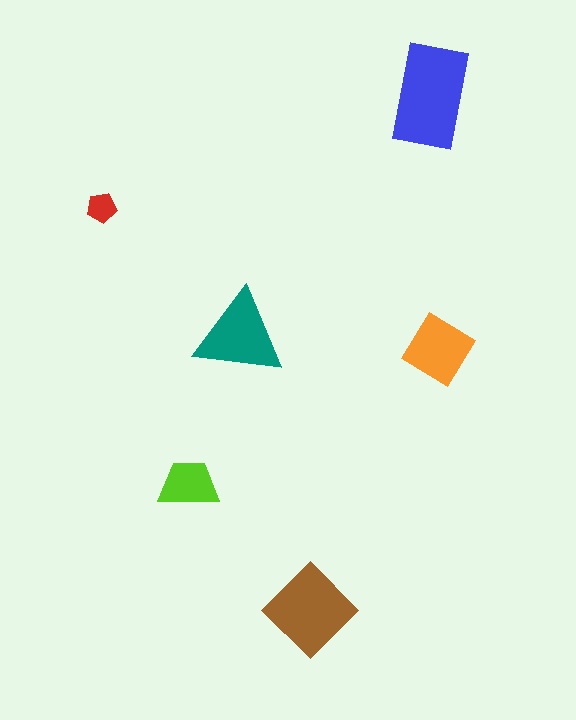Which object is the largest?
The blue rectangle.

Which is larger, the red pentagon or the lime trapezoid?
The lime trapezoid.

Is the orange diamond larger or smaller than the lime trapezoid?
Larger.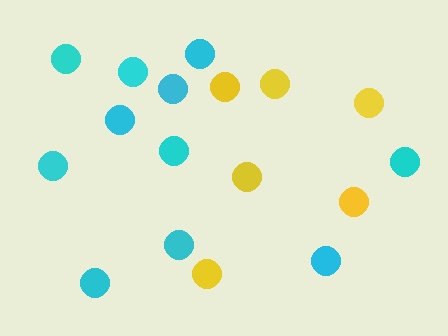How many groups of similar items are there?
There are 2 groups: one group of yellow circles (6) and one group of cyan circles (11).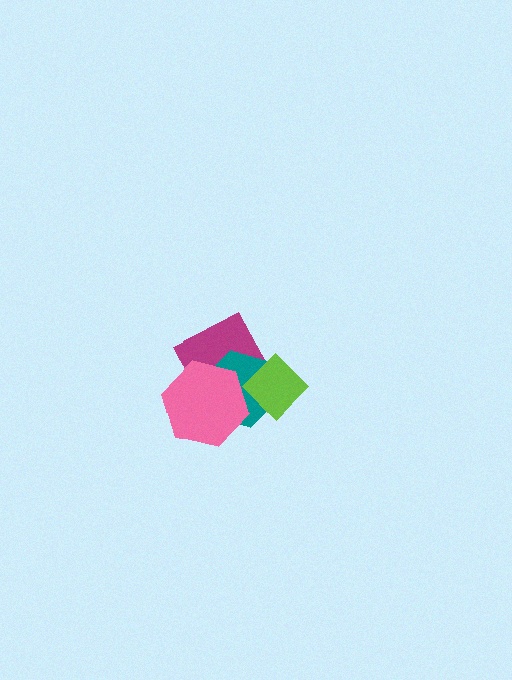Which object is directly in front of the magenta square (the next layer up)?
The teal hexagon is directly in front of the magenta square.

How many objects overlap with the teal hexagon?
3 objects overlap with the teal hexagon.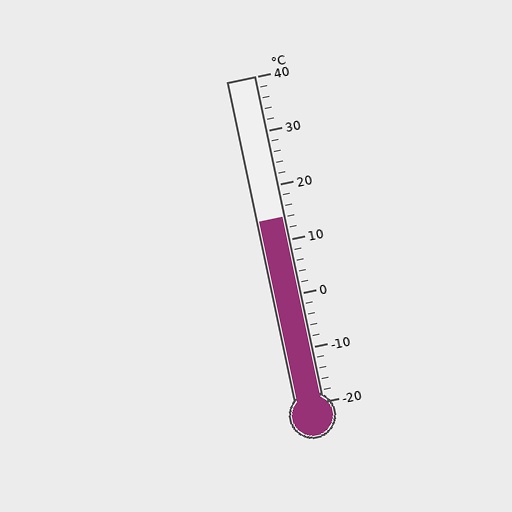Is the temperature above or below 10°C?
The temperature is above 10°C.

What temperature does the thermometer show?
The thermometer shows approximately 14°C.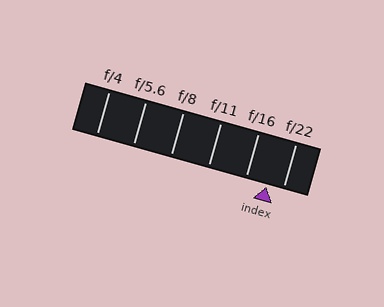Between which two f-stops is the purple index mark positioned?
The index mark is between f/16 and f/22.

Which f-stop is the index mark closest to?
The index mark is closest to f/22.